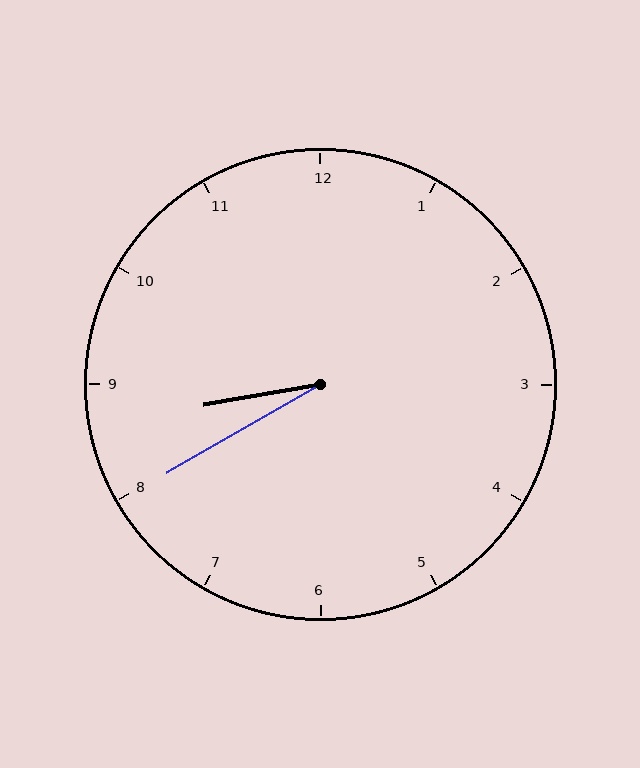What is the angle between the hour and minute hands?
Approximately 20 degrees.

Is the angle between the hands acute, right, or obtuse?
It is acute.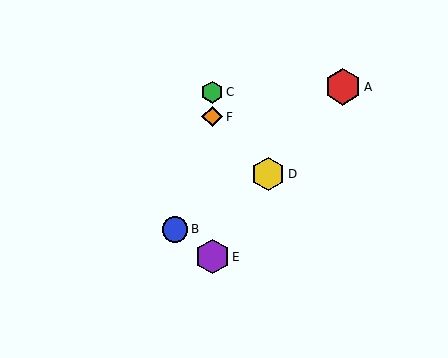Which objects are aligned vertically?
Objects C, E, F are aligned vertically.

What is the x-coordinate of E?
Object E is at x≈212.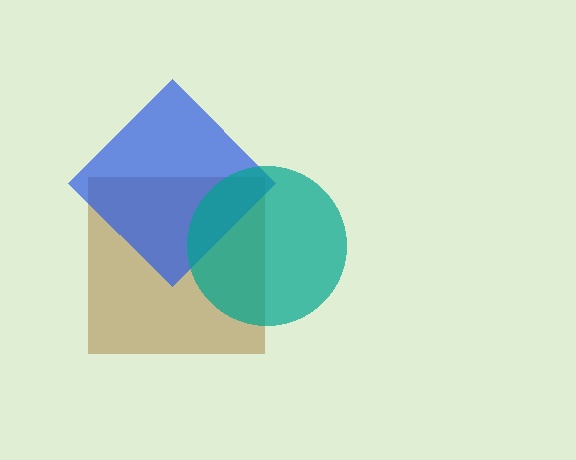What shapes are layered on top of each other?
The layered shapes are: a brown square, a blue diamond, a teal circle.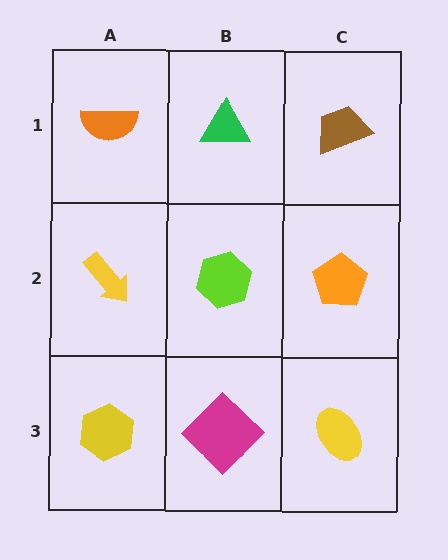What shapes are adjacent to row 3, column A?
A yellow arrow (row 2, column A), a magenta diamond (row 3, column B).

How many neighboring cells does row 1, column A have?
2.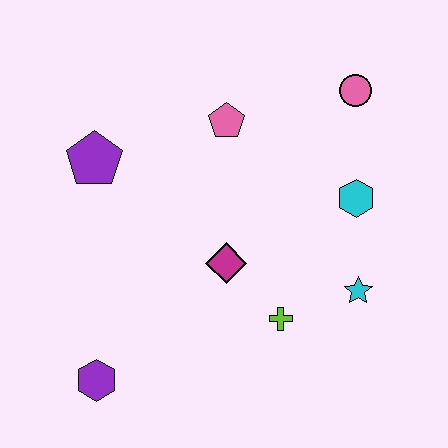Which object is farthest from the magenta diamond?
The pink circle is farthest from the magenta diamond.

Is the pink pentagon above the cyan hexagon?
Yes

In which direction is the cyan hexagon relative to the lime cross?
The cyan hexagon is above the lime cross.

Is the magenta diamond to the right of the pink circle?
No